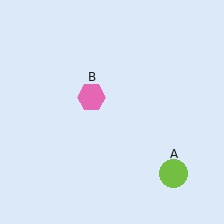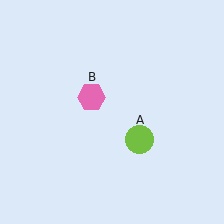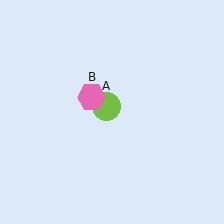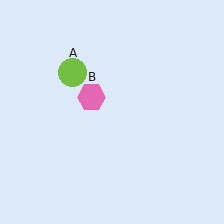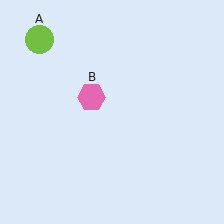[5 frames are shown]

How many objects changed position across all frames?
1 object changed position: lime circle (object A).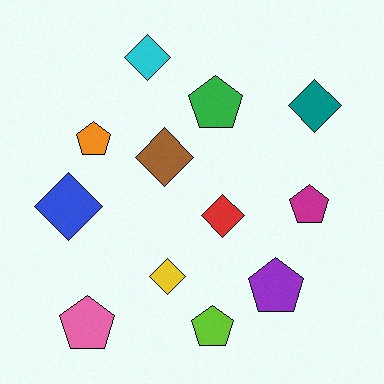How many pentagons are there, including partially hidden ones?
There are 6 pentagons.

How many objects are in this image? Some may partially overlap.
There are 12 objects.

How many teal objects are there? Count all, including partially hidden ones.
There is 1 teal object.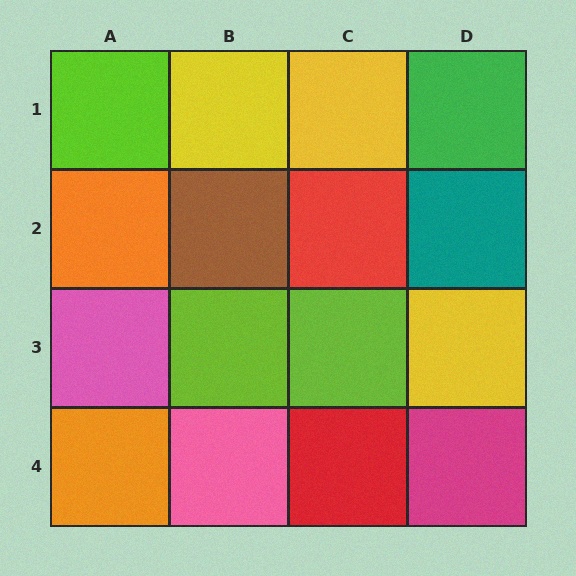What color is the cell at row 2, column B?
Brown.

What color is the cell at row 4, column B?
Pink.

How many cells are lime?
3 cells are lime.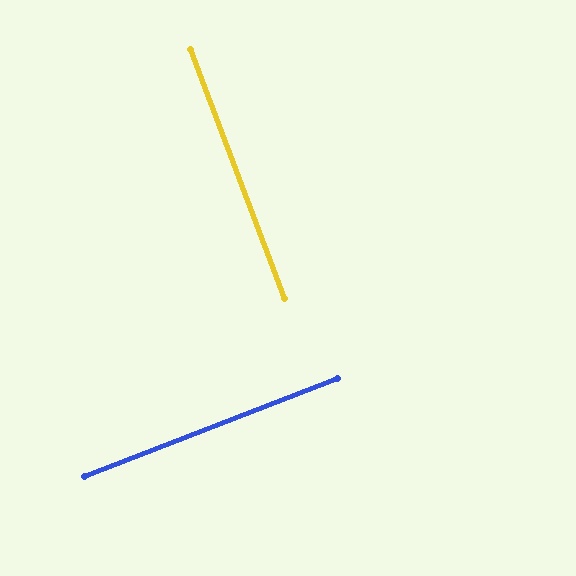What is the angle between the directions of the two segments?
Approximately 89 degrees.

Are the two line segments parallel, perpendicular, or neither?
Perpendicular — they meet at approximately 89°.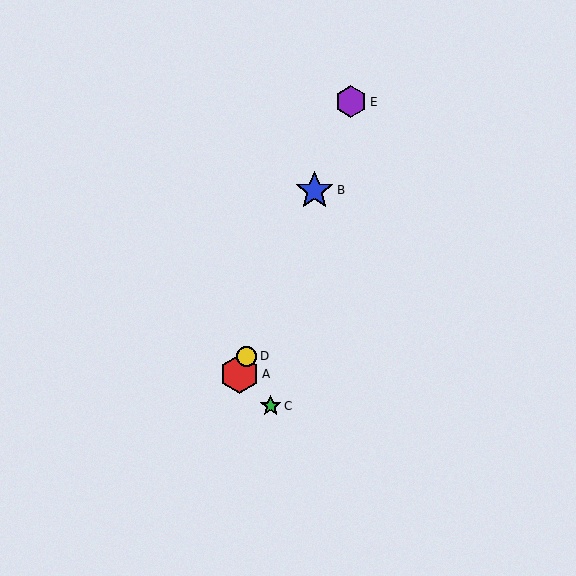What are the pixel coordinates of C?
Object C is at (271, 406).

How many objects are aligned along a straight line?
4 objects (A, B, D, E) are aligned along a straight line.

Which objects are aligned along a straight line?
Objects A, B, D, E are aligned along a straight line.